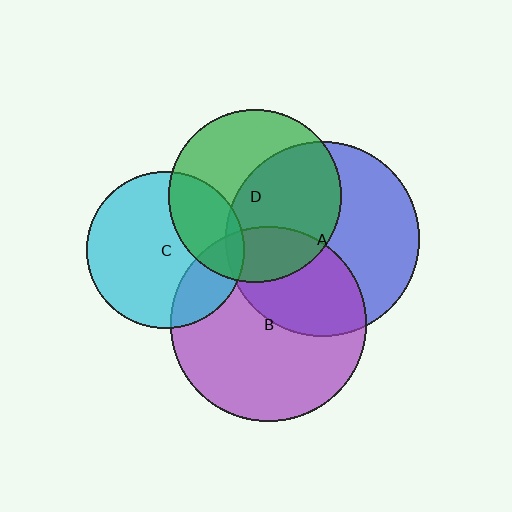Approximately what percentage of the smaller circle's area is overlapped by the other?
Approximately 20%.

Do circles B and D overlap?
Yes.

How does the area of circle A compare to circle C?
Approximately 1.5 times.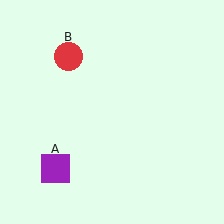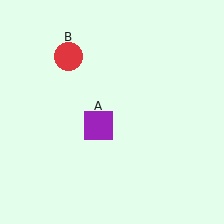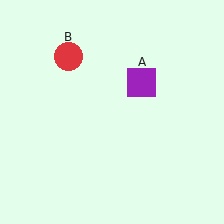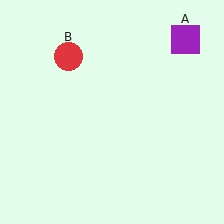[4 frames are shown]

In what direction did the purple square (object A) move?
The purple square (object A) moved up and to the right.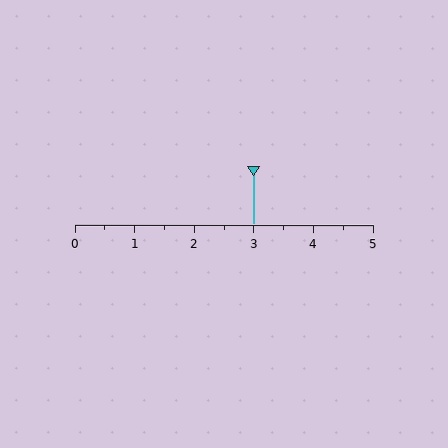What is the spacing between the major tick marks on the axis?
The major ticks are spaced 1 apart.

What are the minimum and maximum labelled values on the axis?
The axis runs from 0 to 5.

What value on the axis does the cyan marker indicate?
The marker indicates approximately 3.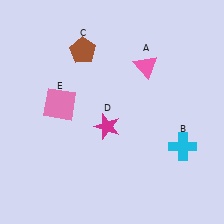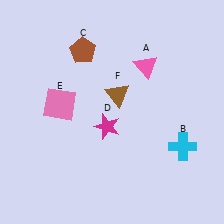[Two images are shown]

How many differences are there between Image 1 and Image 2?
There is 1 difference between the two images.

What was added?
A brown triangle (F) was added in Image 2.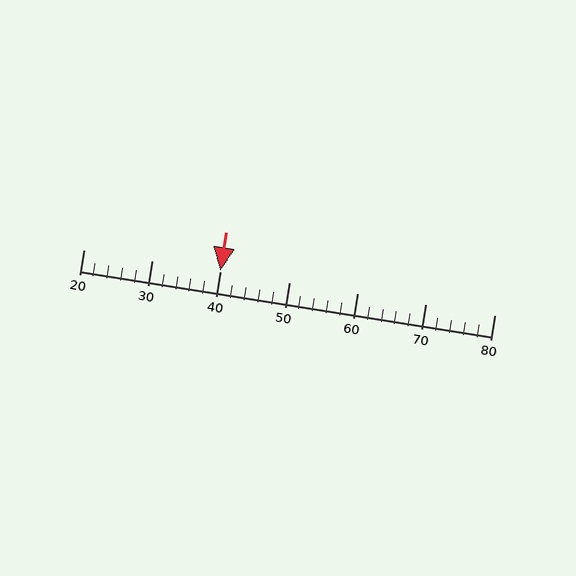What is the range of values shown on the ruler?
The ruler shows values from 20 to 80.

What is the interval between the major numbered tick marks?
The major tick marks are spaced 10 units apart.